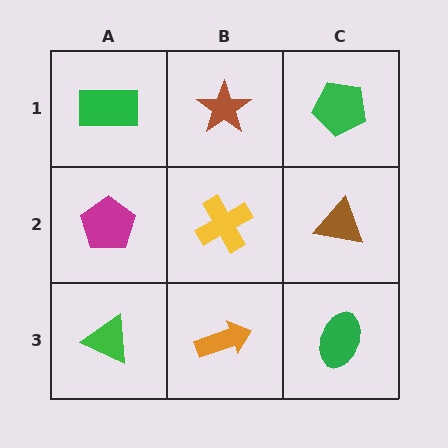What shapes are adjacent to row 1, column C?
A brown triangle (row 2, column C), a brown star (row 1, column B).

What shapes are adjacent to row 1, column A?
A magenta pentagon (row 2, column A), a brown star (row 1, column B).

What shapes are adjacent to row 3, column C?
A brown triangle (row 2, column C), an orange arrow (row 3, column B).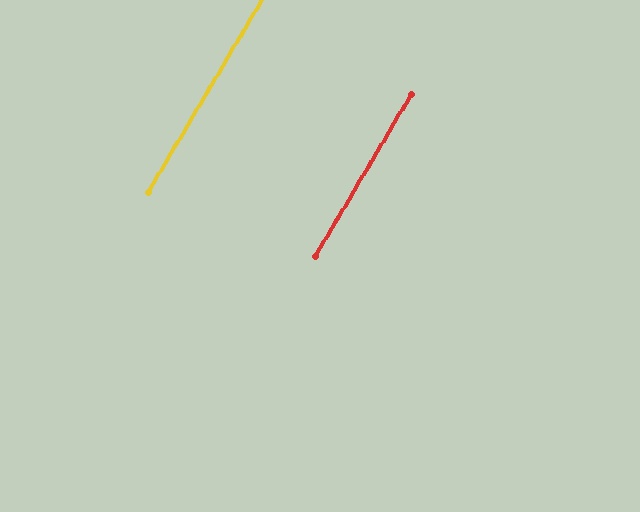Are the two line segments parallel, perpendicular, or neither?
Parallel — their directions differ by only 0.2°.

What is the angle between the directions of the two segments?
Approximately 0 degrees.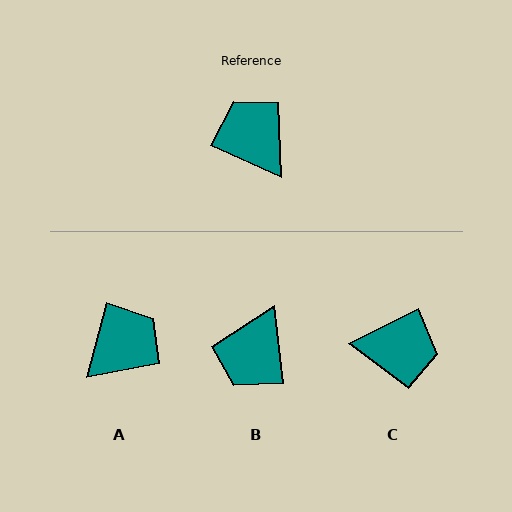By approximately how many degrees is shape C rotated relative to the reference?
Approximately 129 degrees clockwise.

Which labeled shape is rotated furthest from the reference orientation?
C, about 129 degrees away.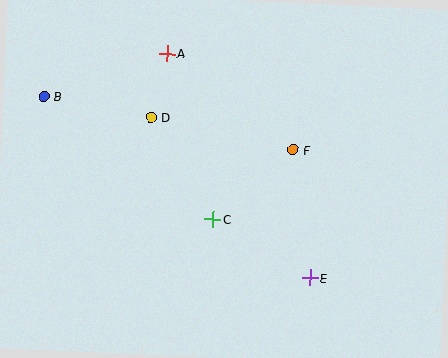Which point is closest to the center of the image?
Point C at (213, 219) is closest to the center.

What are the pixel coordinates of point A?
Point A is at (167, 54).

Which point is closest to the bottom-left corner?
Point C is closest to the bottom-left corner.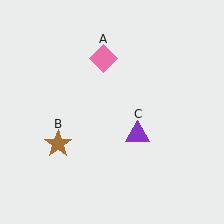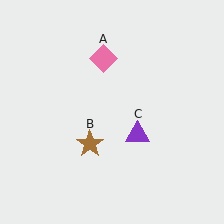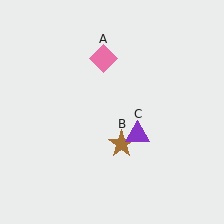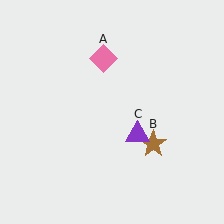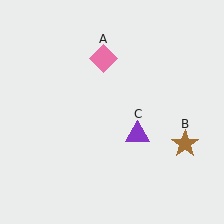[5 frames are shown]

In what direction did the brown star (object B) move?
The brown star (object B) moved right.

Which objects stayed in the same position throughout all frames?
Pink diamond (object A) and purple triangle (object C) remained stationary.